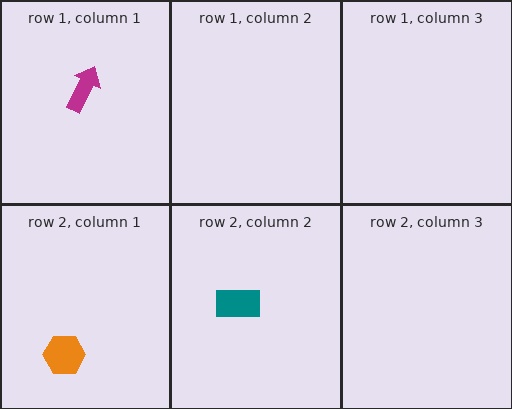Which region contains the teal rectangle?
The row 2, column 2 region.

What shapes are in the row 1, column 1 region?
The magenta arrow.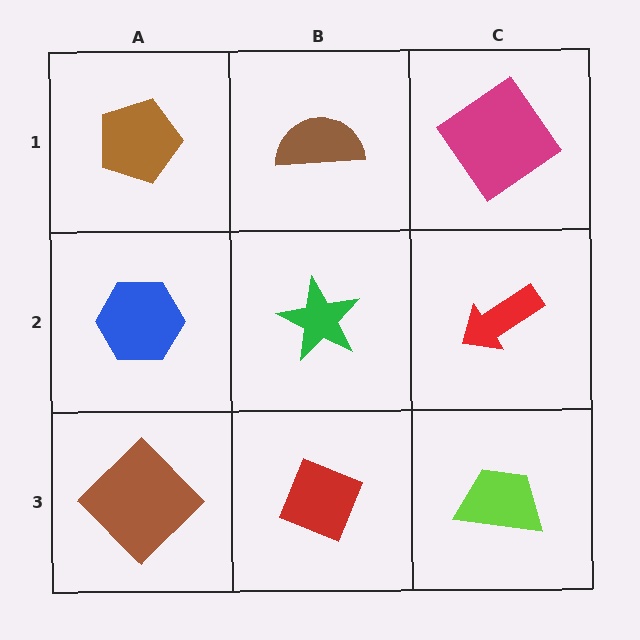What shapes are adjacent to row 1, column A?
A blue hexagon (row 2, column A), a brown semicircle (row 1, column B).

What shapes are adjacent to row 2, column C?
A magenta diamond (row 1, column C), a lime trapezoid (row 3, column C), a green star (row 2, column B).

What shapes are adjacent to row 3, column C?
A red arrow (row 2, column C), a red diamond (row 3, column B).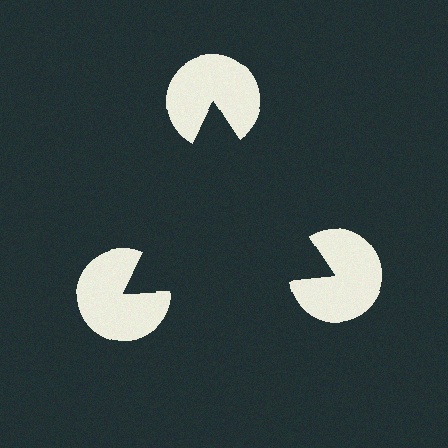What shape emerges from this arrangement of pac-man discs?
An illusory triangle — its edges are inferred from the aligned wedge cuts in the pac-man discs, not physically drawn.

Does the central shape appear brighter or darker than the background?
It typically appears slightly darker than the background, even though no actual brightness change is drawn.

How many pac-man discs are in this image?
There are 3 — one at each vertex of the illusory triangle.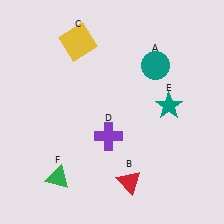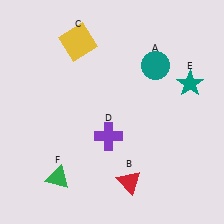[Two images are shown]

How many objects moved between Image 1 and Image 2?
1 object moved between the two images.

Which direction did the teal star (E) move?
The teal star (E) moved up.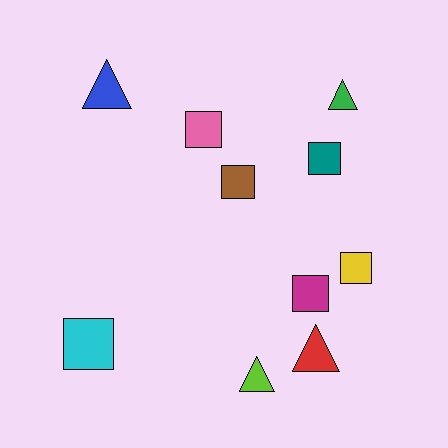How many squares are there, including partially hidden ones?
There are 6 squares.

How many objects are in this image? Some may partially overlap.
There are 10 objects.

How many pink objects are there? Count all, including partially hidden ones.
There is 1 pink object.